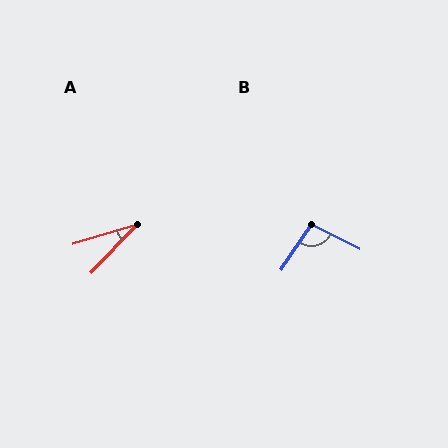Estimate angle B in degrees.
Approximately 97 degrees.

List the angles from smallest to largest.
A (29°), B (97°).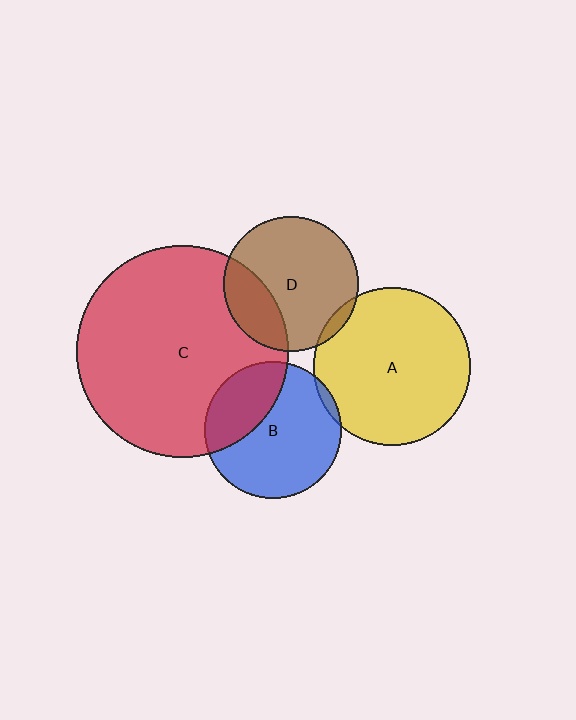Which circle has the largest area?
Circle C (red).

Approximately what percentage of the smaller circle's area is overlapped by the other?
Approximately 5%.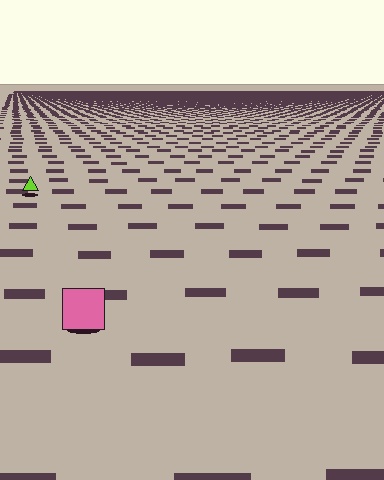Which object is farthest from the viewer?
The lime triangle is farthest from the viewer. It appears smaller and the ground texture around it is denser.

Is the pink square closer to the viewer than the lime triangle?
Yes. The pink square is closer — you can tell from the texture gradient: the ground texture is coarser near it.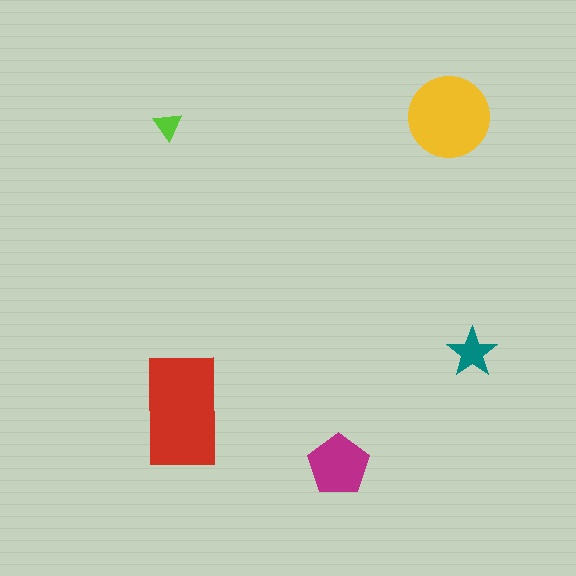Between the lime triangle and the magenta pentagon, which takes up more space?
The magenta pentagon.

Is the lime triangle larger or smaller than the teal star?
Smaller.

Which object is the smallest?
The lime triangle.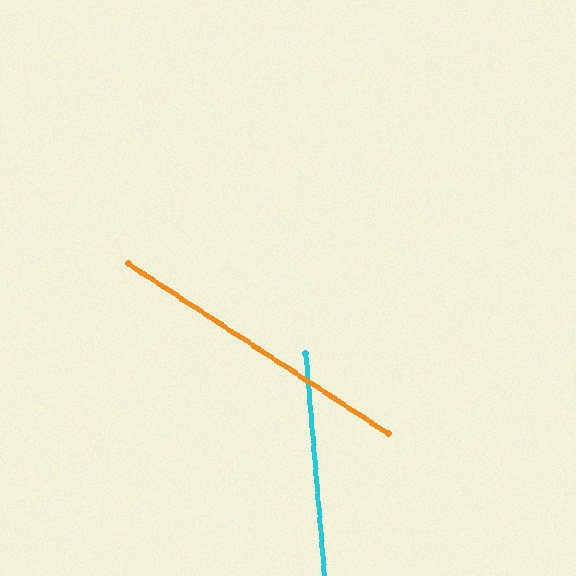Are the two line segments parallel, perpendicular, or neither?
Neither parallel nor perpendicular — they differ by about 52°.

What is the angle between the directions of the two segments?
Approximately 52 degrees.